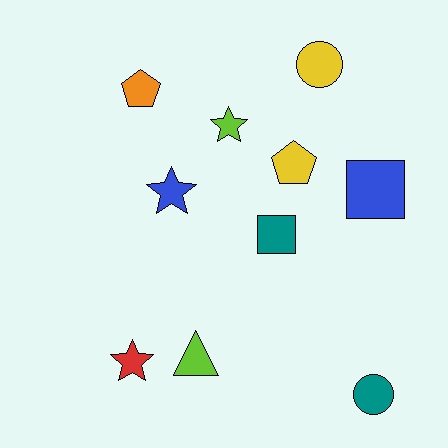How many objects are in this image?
There are 10 objects.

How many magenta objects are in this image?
There are no magenta objects.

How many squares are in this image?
There are 2 squares.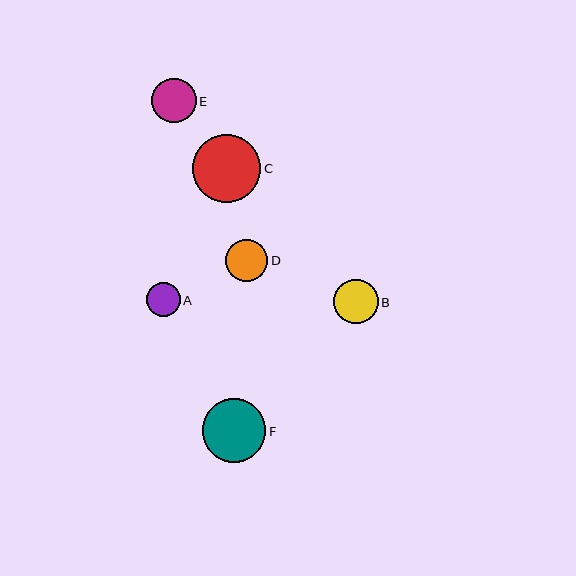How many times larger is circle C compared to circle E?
Circle C is approximately 1.5 times the size of circle E.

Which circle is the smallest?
Circle A is the smallest with a size of approximately 34 pixels.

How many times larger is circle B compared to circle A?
Circle B is approximately 1.3 times the size of circle A.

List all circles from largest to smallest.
From largest to smallest: C, F, B, E, D, A.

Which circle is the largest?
Circle C is the largest with a size of approximately 68 pixels.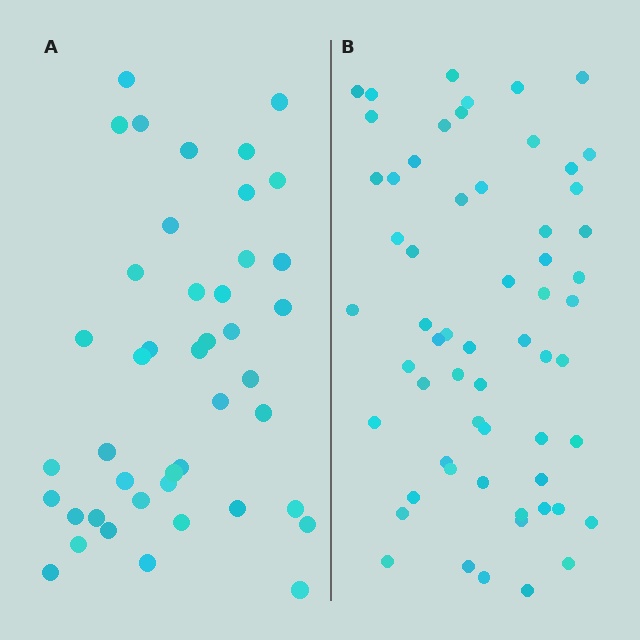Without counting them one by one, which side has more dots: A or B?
Region B (the right region) has more dots.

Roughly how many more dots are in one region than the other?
Region B has approximately 15 more dots than region A.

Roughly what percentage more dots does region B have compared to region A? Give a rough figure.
About 40% more.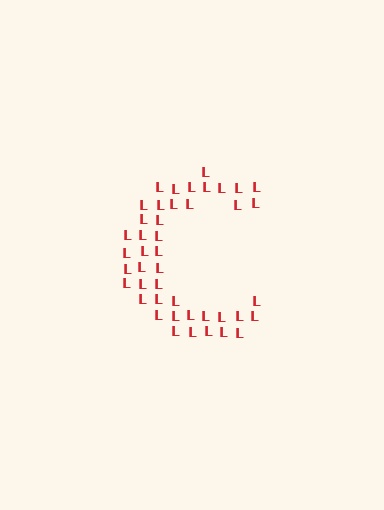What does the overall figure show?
The overall figure shows the letter C.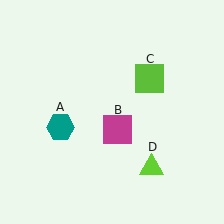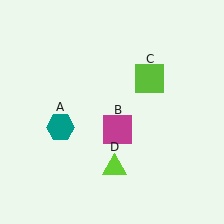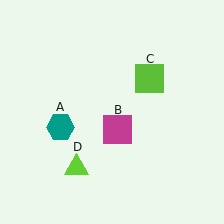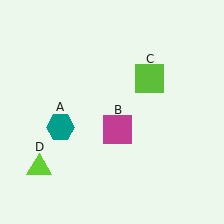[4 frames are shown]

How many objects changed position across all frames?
1 object changed position: lime triangle (object D).